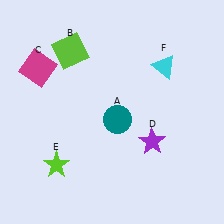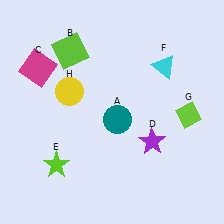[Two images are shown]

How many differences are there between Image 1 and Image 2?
There are 2 differences between the two images.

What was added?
A lime diamond (G), a yellow circle (H) were added in Image 2.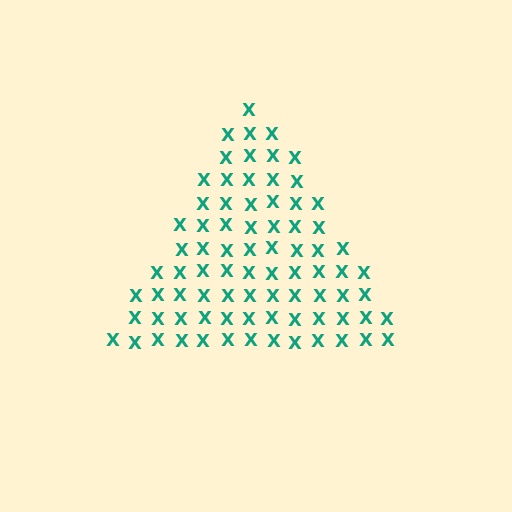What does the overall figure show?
The overall figure shows a triangle.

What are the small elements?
The small elements are letter X's.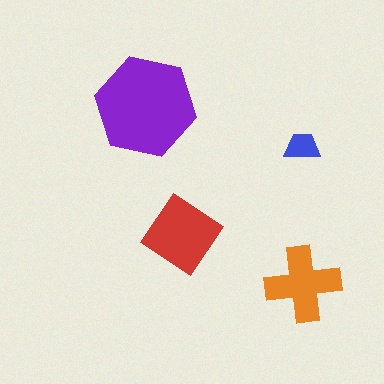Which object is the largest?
The purple hexagon.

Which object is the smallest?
The blue trapezoid.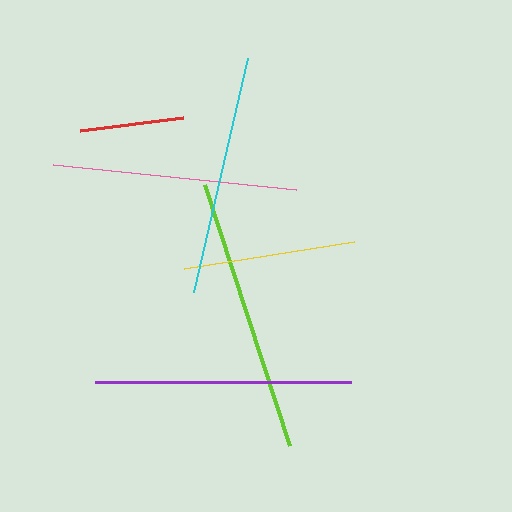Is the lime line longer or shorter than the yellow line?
The lime line is longer than the yellow line.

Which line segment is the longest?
The lime line is the longest at approximately 275 pixels.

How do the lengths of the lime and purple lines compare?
The lime and purple lines are approximately the same length.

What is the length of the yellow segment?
The yellow segment is approximately 172 pixels long.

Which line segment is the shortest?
The red line is the shortest at approximately 104 pixels.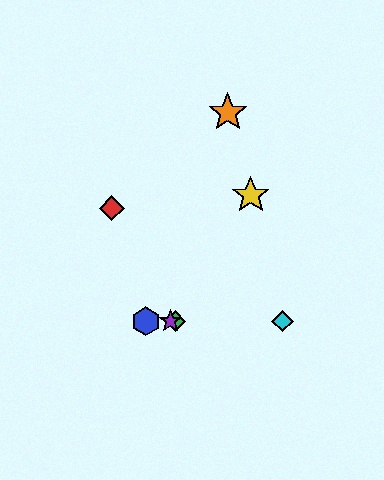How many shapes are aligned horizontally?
4 shapes (the blue hexagon, the green diamond, the purple star, the cyan diamond) are aligned horizontally.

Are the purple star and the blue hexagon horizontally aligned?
Yes, both are at y≈321.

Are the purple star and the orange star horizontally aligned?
No, the purple star is at y≈321 and the orange star is at y≈112.